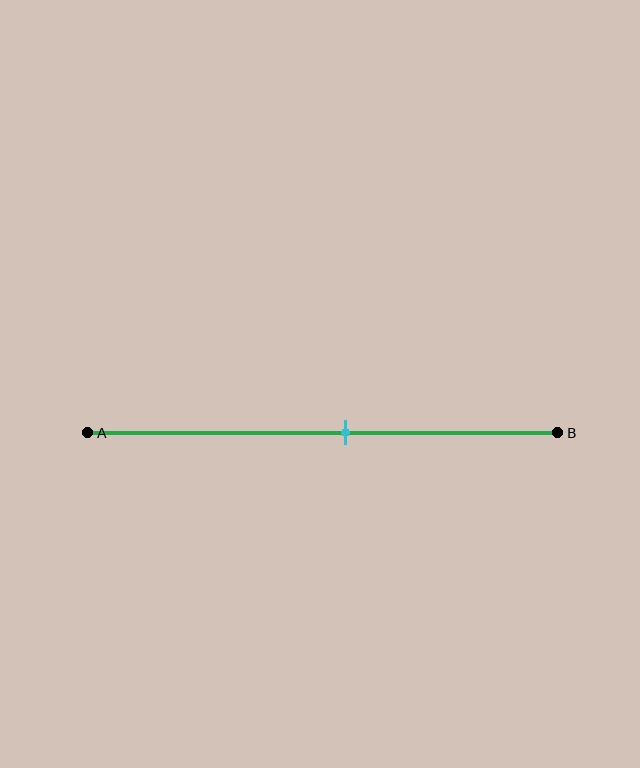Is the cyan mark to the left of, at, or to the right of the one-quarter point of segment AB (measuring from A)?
The cyan mark is to the right of the one-quarter point of segment AB.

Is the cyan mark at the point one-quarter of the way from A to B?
No, the mark is at about 55% from A, not at the 25% one-quarter point.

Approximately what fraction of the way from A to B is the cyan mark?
The cyan mark is approximately 55% of the way from A to B.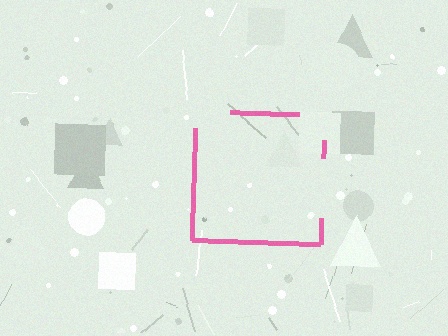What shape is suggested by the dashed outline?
The dashed outline suggests a square.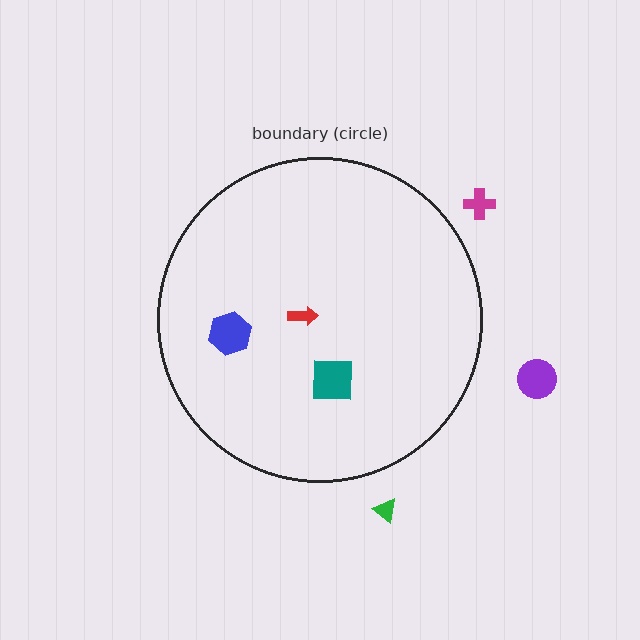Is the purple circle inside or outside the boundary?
Outside.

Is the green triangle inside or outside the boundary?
Outside.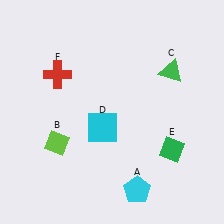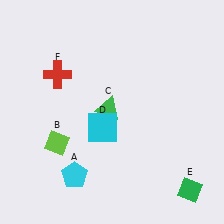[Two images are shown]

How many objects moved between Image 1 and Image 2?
3 objects moved between the two images.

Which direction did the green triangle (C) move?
The green triangle (C) moved left.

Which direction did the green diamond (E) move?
The green diamond (E) moved down.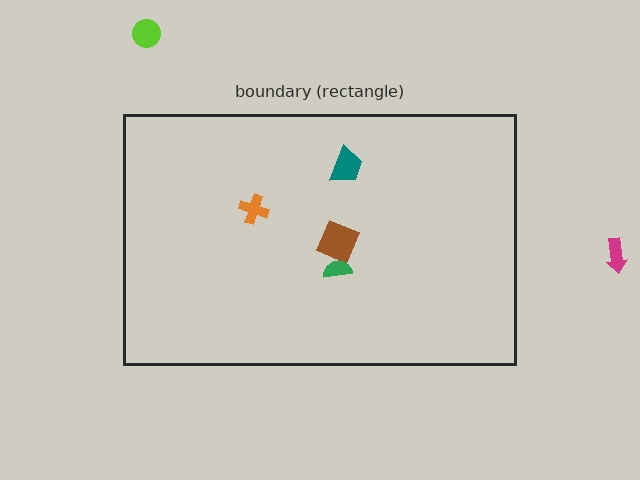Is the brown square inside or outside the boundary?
Inside.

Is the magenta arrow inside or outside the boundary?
Outside.